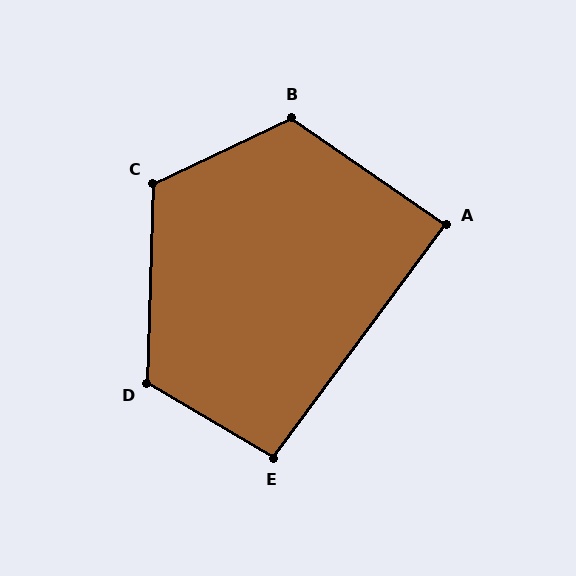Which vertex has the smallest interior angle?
A, at approximately 88 degrees.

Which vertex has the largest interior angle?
B, at approximately 120 degrees.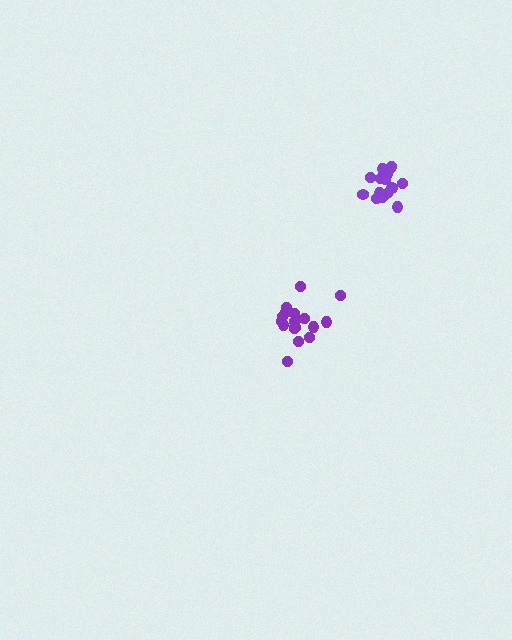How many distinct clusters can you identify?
There are 2 distinct clusters.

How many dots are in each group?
Group 1: 18 dots, Group 2: 16 dots (34 total).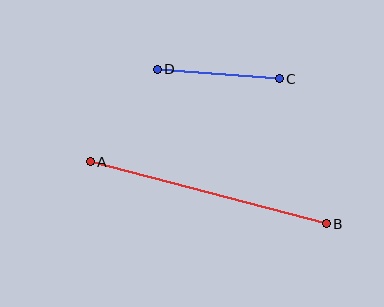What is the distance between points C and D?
The distance is approximately 122 pixels.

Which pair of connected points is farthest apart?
Points A and B are farthest apart.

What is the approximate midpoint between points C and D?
The midpoint is at approximately (218, 74) pixels.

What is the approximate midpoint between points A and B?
The midpoint is at approximately (208, 193) pixels.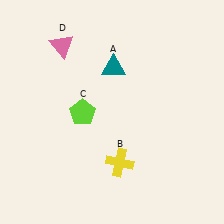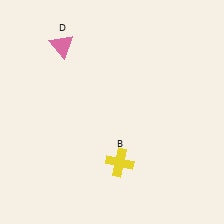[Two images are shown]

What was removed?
The lime pentagon (C), the teal triangle (A) were removed in Image 2.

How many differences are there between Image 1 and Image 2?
There are 2 differences between the two images.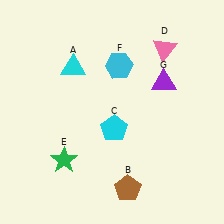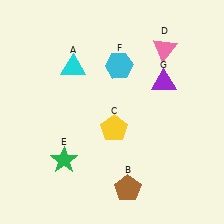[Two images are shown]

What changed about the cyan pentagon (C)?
In Image 1, C is cyan. In Image 2, it changed to yellow.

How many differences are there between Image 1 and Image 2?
There is 1 difference between the two images.